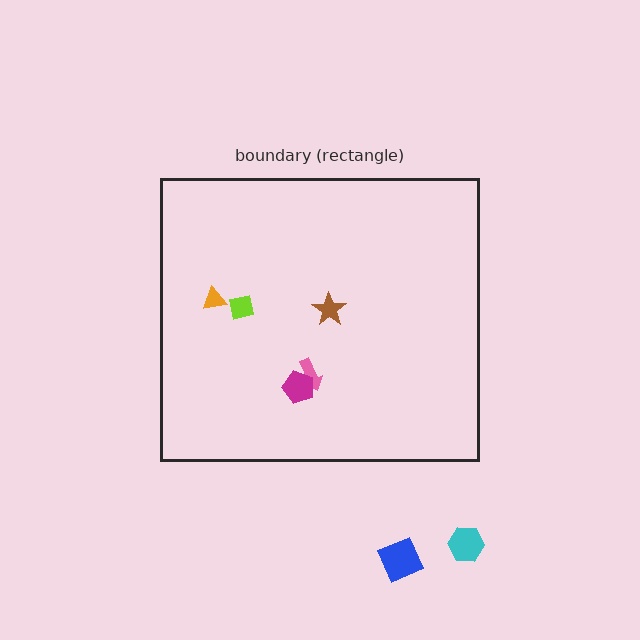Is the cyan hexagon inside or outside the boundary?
Outside.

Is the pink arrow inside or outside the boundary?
Inside.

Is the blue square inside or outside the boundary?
Outside.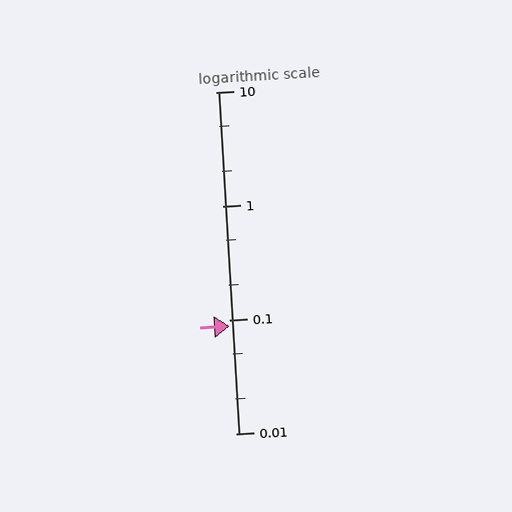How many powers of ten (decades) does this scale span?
The scale spans 3 decades, from 0.01 to 10.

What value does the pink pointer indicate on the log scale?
The pointer indicates approximately 0.087.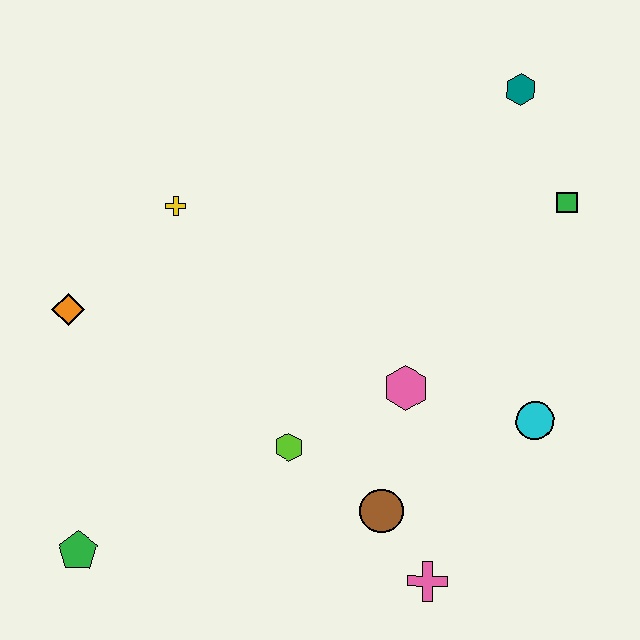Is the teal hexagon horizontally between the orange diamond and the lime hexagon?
No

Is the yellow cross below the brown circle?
No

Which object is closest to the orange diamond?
The yellow cross is closest to the orange diamond.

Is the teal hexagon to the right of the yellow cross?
Yes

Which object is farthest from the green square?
The green pentagon is farthest from the green square.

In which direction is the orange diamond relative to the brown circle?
The orange diamond is to the left of the brown circle.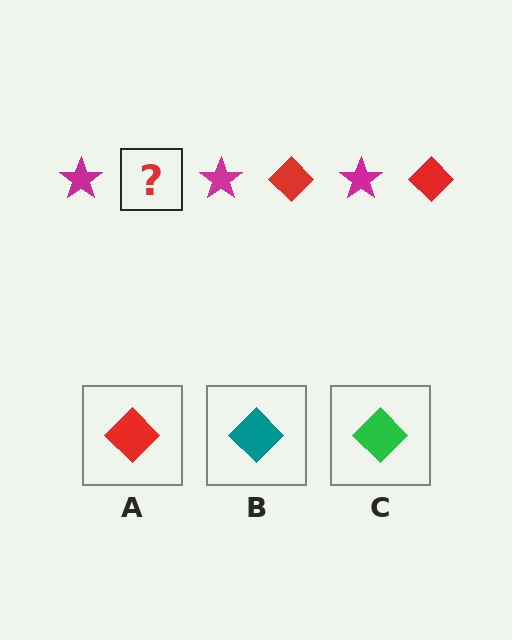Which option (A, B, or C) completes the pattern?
A.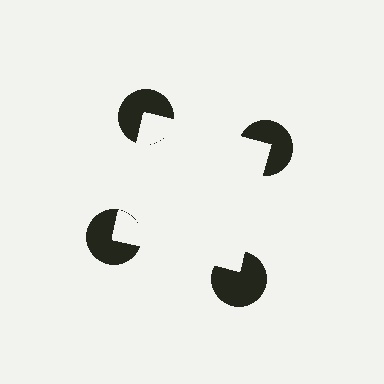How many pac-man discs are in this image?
There are 4 — one at each vertex of the illusory square.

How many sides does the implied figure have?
4 sides.